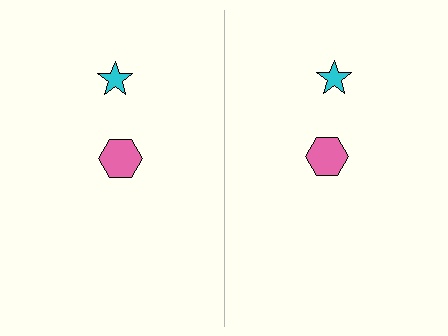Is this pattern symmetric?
Yes, this pattern has bilateral (reflection) symmetry.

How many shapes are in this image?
There are 4 shapes in this image.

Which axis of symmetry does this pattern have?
The pattern has a vertical axis of symmetry running through the center of the image.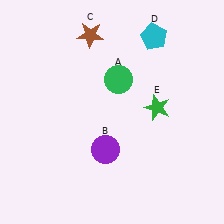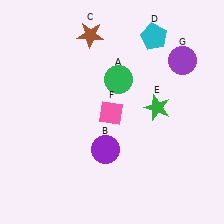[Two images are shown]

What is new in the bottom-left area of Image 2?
A pink diamond (F) was added in the bottom-left area of Image 2.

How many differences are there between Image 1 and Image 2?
There are 2 differences between the two images.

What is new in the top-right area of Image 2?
A purple circle (G) was added in the top-right area of Image 2.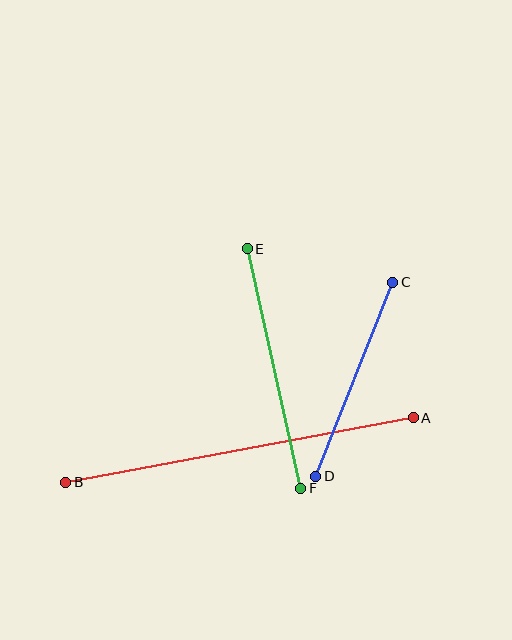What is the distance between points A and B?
The distance is approximately 353 pixels.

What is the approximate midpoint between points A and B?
The midpoint is at approximately (239, 450) pixels.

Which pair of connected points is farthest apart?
Points A and B are farthest apart.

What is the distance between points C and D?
The distance is approximately 209 pixels.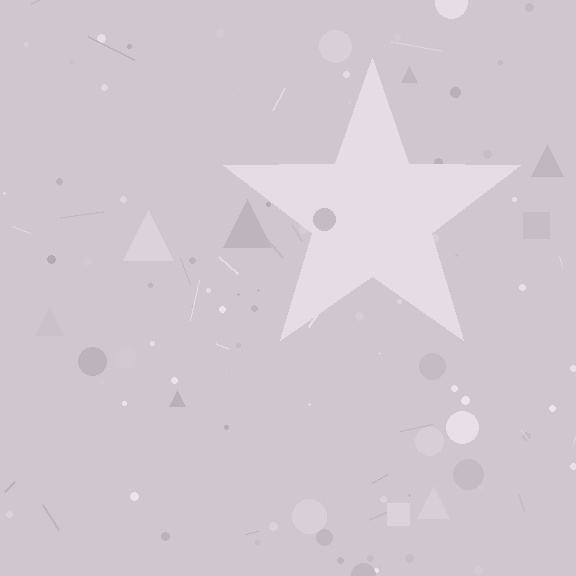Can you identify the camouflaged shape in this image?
The camouflaged shape is a star.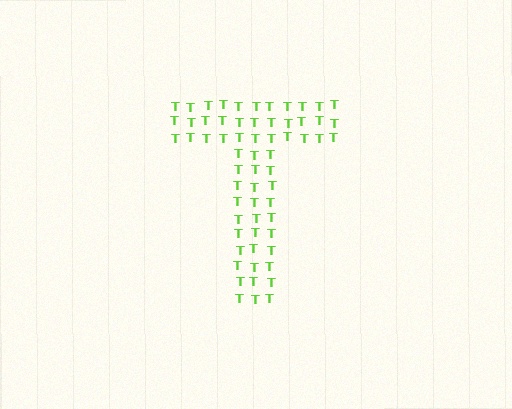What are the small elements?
The small elements are letter T's.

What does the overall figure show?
The overall figure shows the letter T.